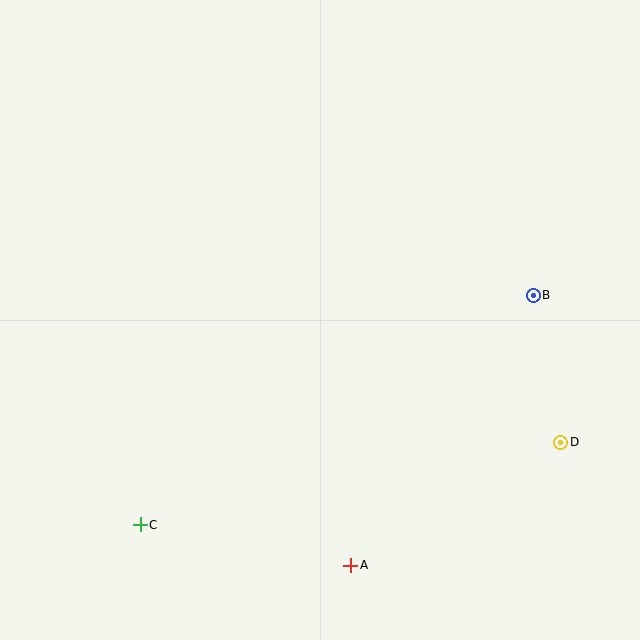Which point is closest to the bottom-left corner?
Point C is closest to the bottom-left corner.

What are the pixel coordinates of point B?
Point B is at (533, 295).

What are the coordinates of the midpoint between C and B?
The midpoint between C and B is at (337, 410).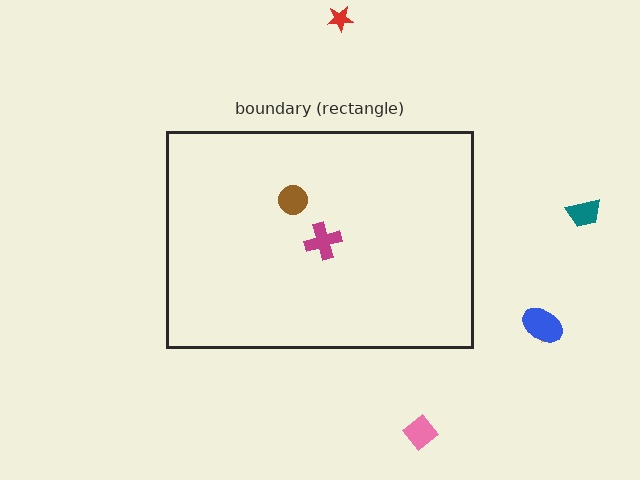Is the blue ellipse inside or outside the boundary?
Outside.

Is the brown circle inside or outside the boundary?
Inside.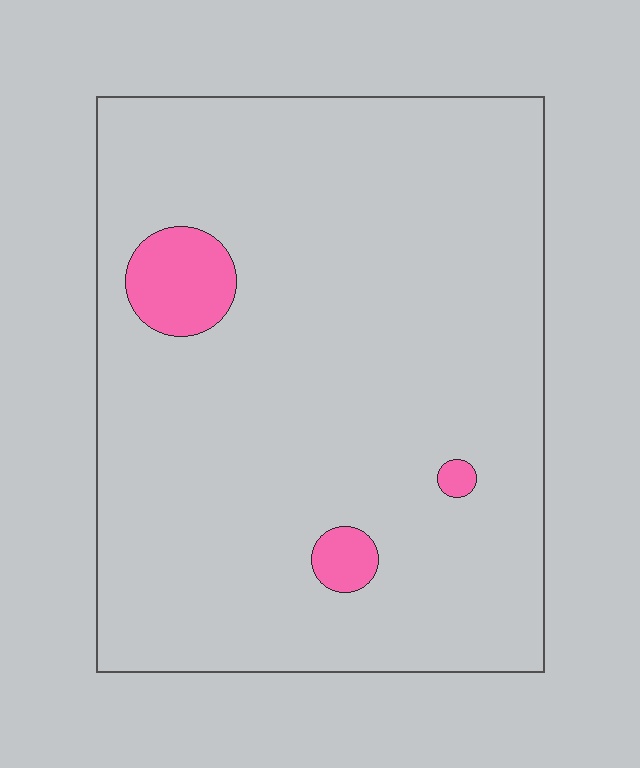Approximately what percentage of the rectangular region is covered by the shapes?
Approximately 5%.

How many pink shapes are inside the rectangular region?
3.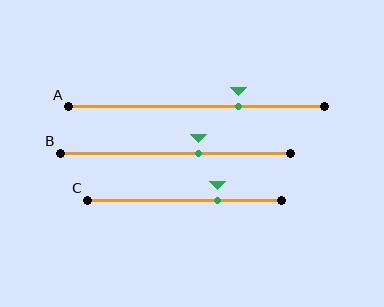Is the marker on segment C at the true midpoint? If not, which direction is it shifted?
No, the marker on segment C is shifted to the right by about 17% of the segment length.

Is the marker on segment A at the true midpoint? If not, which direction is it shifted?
No, the marker on segment A is shifted to the right by about 17% of the segment length.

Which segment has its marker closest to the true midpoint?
Segment B has its marker closest to the true midpoint.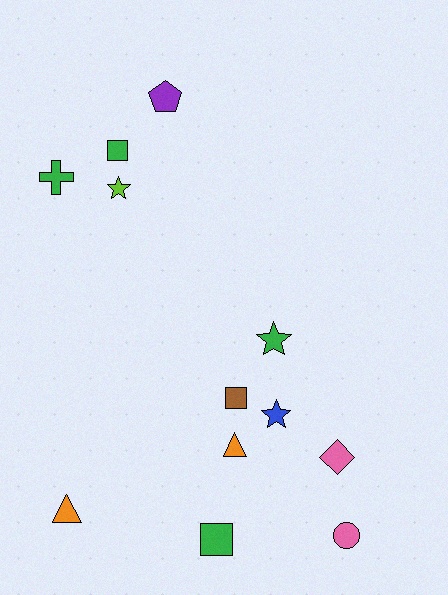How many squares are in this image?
There are 3 squares.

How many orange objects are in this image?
There are 2 orange objects.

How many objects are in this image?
There are 12 objects.